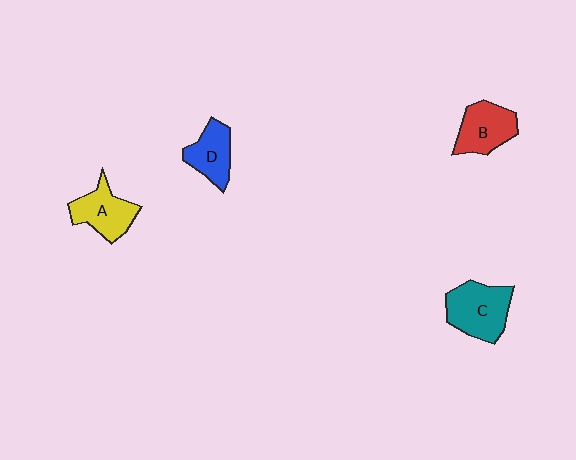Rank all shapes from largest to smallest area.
From largest to smallest: C (teal), B (red), A (yellow), D (blue).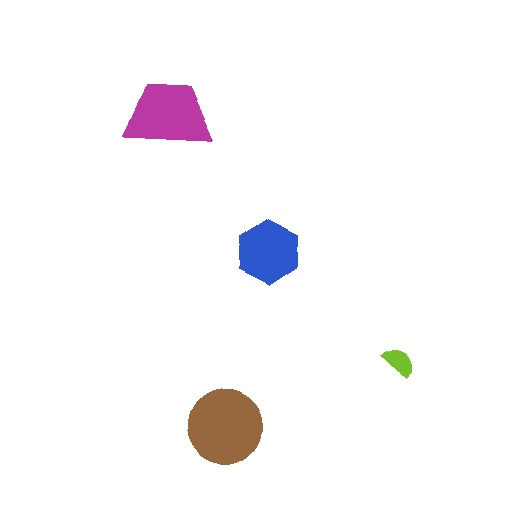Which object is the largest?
The brown circle.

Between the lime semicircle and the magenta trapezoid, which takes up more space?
The magenta trapezoid.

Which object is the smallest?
The lime semicircle.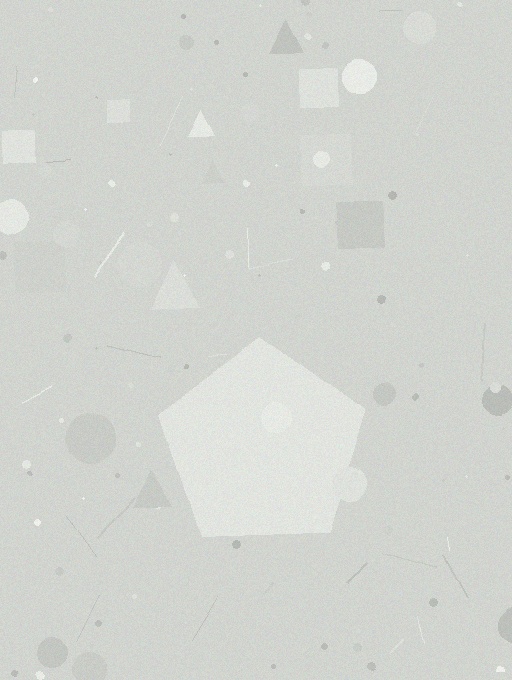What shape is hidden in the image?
A pentagon is hidden in the image.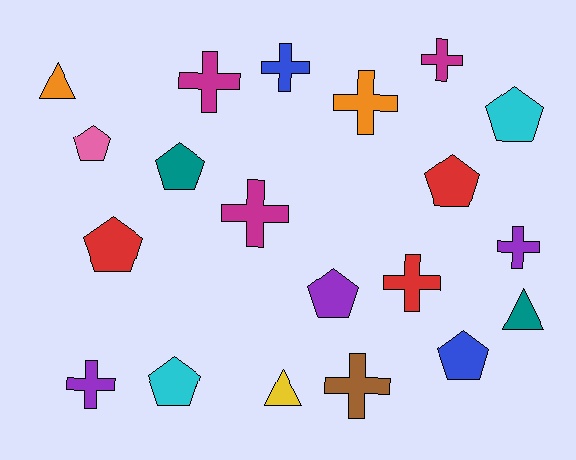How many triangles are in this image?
There are 3 triangles.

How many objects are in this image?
There are 20 objects.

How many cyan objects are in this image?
There are 2 cyan objects.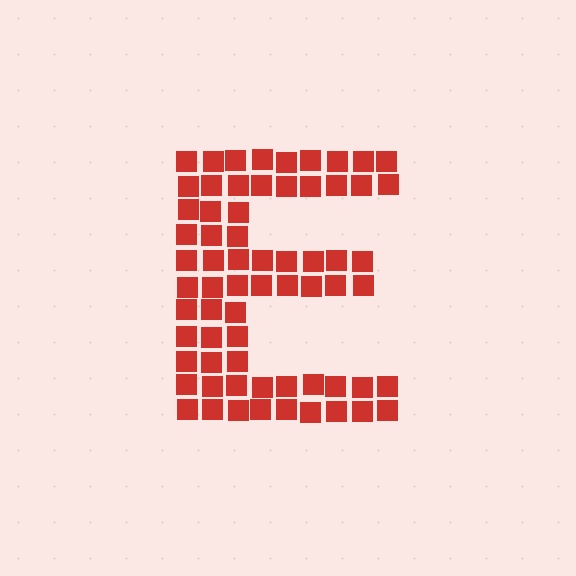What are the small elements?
The small elements are squares.